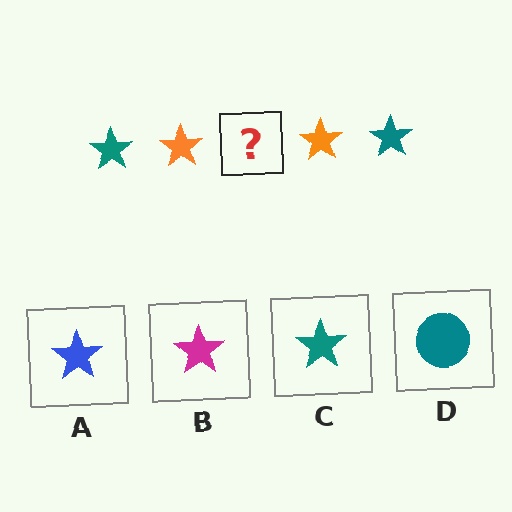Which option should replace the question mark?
Option C.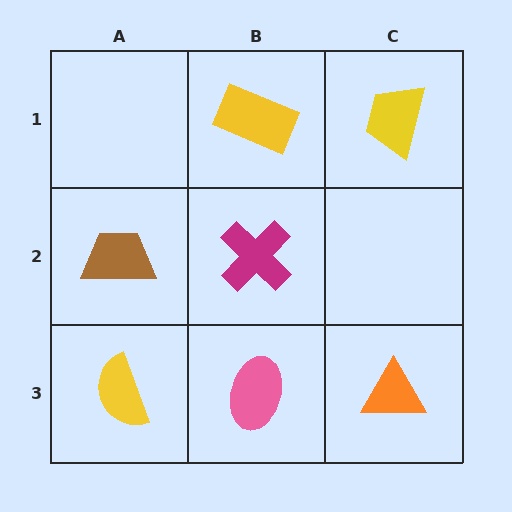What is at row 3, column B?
A pink ellipse.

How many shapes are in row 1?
2 shapes.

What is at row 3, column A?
A yellow semicircle.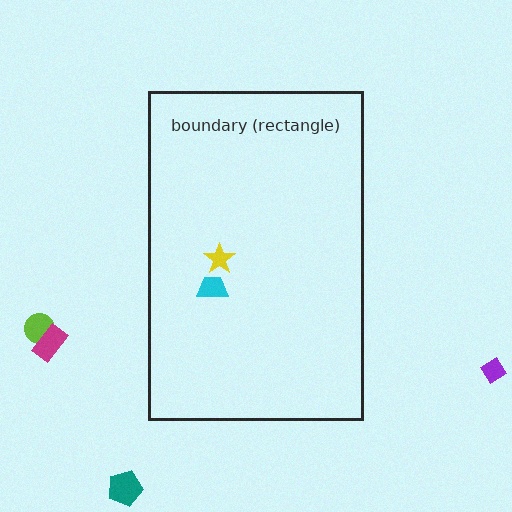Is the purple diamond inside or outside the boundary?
Outside.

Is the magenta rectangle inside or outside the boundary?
Outside.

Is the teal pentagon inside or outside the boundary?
Outside.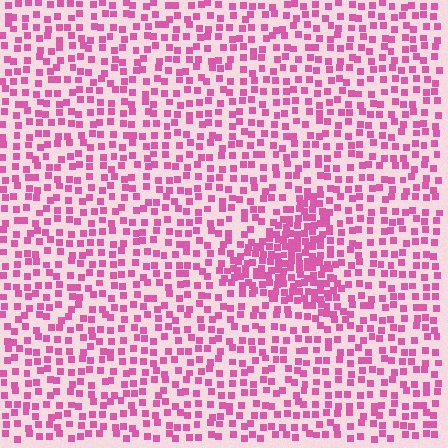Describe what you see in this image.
The image contains small pink elements arranged at two different densities. A triangle-shaped region is visible where the elements are more densely packed than the surrounding area.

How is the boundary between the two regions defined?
The boundary is defined by a change in element density (approximately 2.1x ratio). All elements are the same color, size, and shape.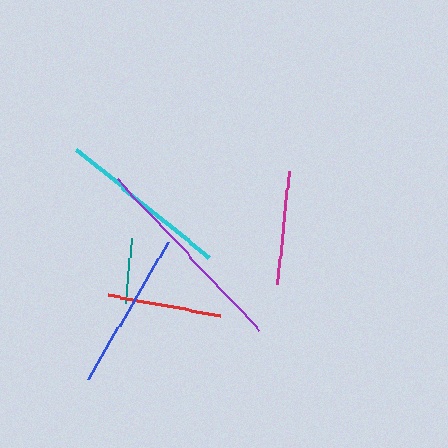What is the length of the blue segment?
The blue segment is approximately 159 pixels long.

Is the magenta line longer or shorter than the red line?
The red line is longer than the magenta line.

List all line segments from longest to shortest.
From longest to shortest: purple, cyan, blue, red, magenta, teal.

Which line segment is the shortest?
The teal line is the shortest at approximately 65 pixels.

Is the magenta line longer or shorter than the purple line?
The purple line is longer than the magenta line.